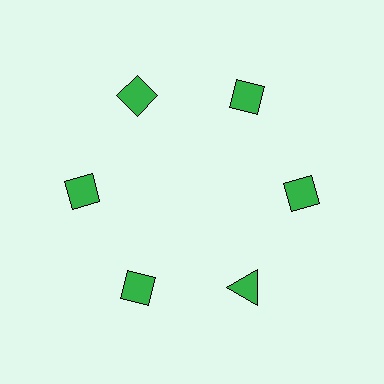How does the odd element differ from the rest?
It has a different shape: triangle instead of diamond.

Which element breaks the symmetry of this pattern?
The green triangle at roughly the 5 o'clock position breaks the symmetry. All other shapes are green diamonds.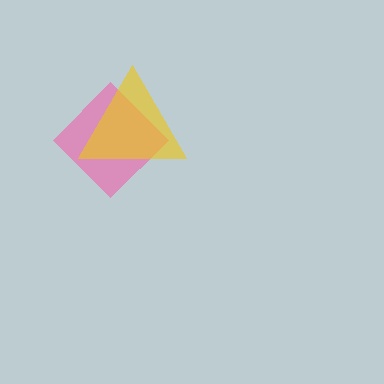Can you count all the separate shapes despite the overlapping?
Yes, there are 2 separate shapes.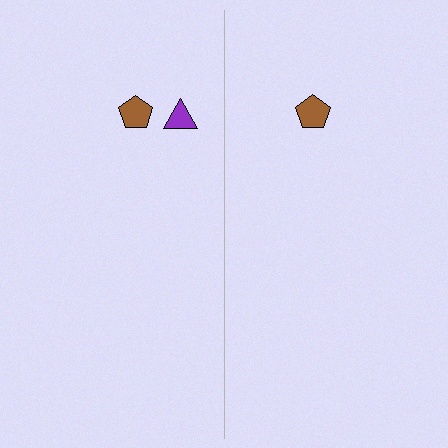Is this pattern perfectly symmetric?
No, the pattern is not perfectly symmetric. A purple triangle is missing from the right side.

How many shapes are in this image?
There are 3 shapes in this image.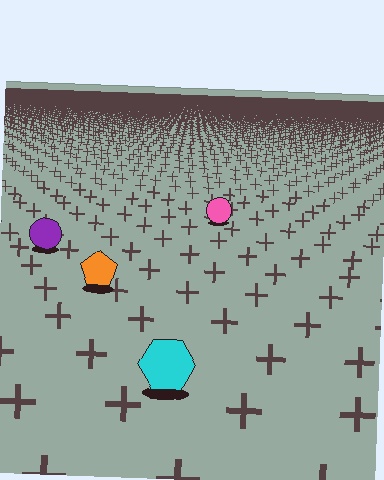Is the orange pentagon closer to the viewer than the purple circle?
Yes. The orange pentagon is closer — you can tell from the texture gradient: the ground texture is coarser near it.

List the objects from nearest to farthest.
From nearest to farthest: the cyan hexagon, the orange pentagon, the purple circle, the pink circle.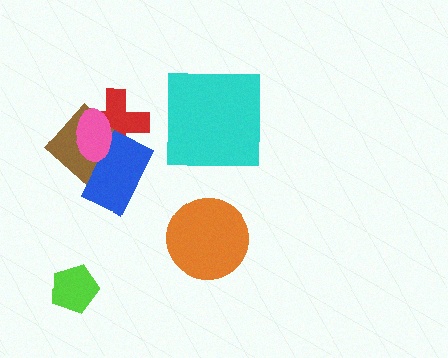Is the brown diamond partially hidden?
Yes, it is partially covered by another shape.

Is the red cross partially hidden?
Yes, it is partially covered by another shape.